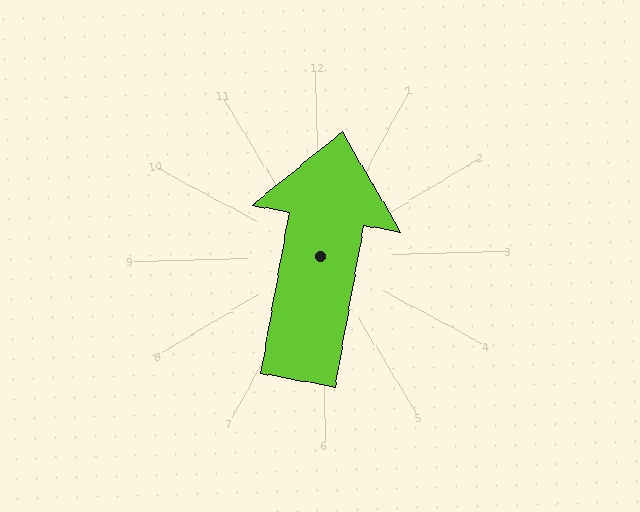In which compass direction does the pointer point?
North.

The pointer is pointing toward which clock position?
Roughly 12 o'clock.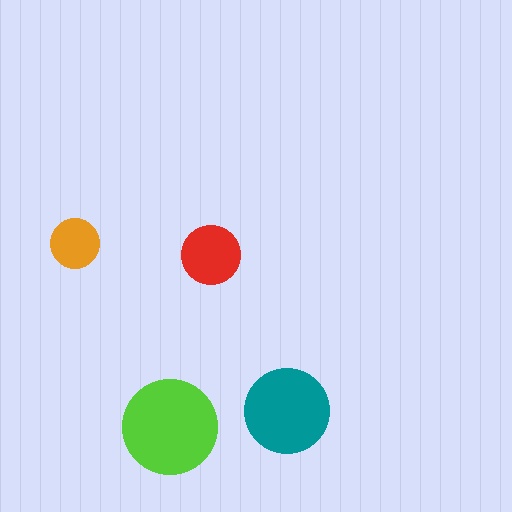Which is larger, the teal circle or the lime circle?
The lime one.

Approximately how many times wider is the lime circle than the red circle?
About 1.5 times wider.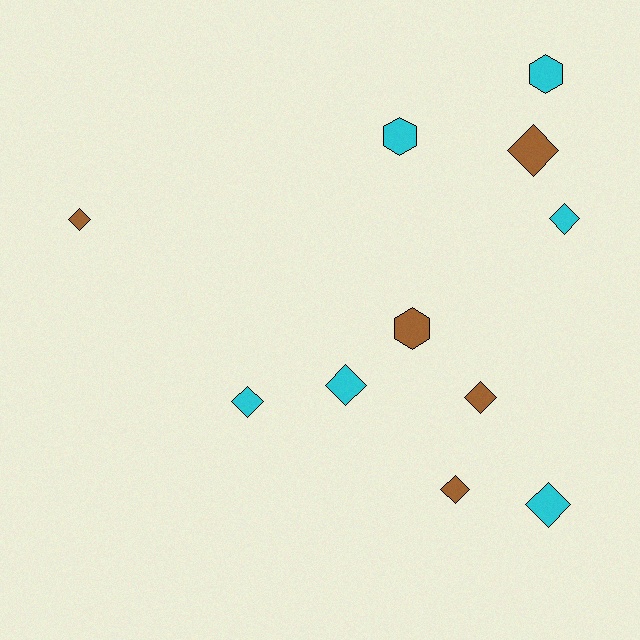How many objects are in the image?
There are 11 objects.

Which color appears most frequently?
Cyan, with 6 objects.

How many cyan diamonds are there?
There are 4 cyan diamonds.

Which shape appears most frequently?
Diamond, with 8 objects.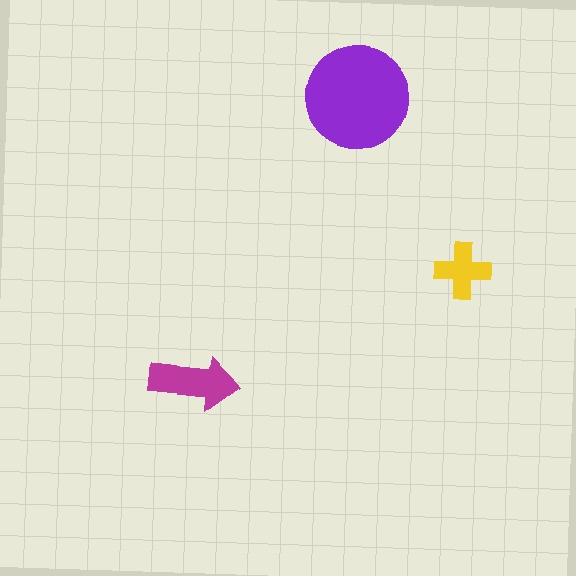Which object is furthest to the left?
The magenta arrow is leftmost.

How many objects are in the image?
There are 3 objects in the image.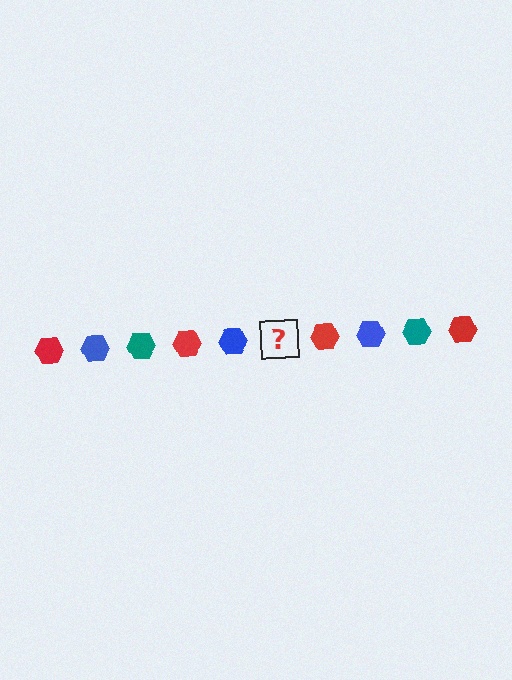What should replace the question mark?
The question mark should be replaced with a teal hexagon.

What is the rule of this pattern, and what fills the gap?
The rule is that the pattern cycles through red, blue, teal hexagons. The gap should be filled with a teal hexagon.